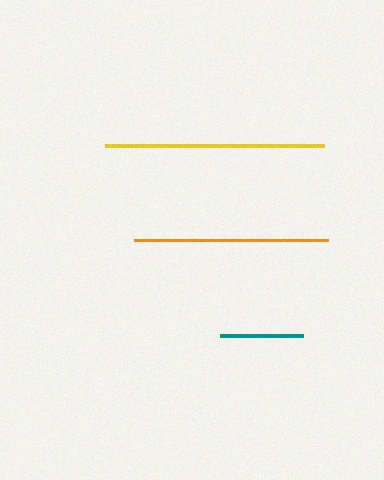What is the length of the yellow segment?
The yellow segment is approximately 219 pixels long.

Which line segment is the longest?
The yellow line is the longest at approximately 219 pixels.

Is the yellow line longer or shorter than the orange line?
The yellow line is longer than the orange line.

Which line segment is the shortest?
The teal line is the shortest at approximately 83 pixels.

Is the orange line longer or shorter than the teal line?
The orange line is longer than the teal line.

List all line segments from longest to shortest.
From longest to shortest: yellow, orange, teal.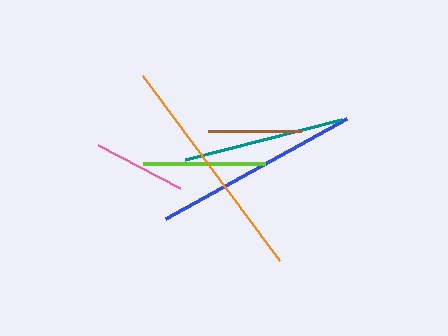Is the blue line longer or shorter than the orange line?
The orange line is longer than the blue line.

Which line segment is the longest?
The orange line is the longest at approximately 231 pixels.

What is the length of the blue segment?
The blue segment is approximately 206 pixels long.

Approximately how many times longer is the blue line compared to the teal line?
The blue line is approximately 1.3 times the length of the teal line.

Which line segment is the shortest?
The pink line is the shortest at approximately 92 pixels.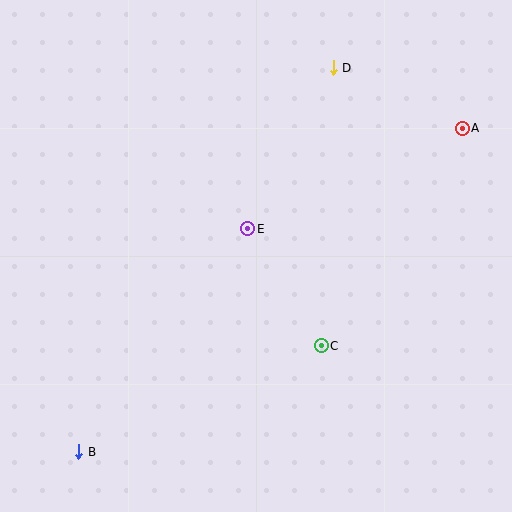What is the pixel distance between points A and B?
The distance between A and B is 502 pixels.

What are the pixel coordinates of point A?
Point A is at (462, 128).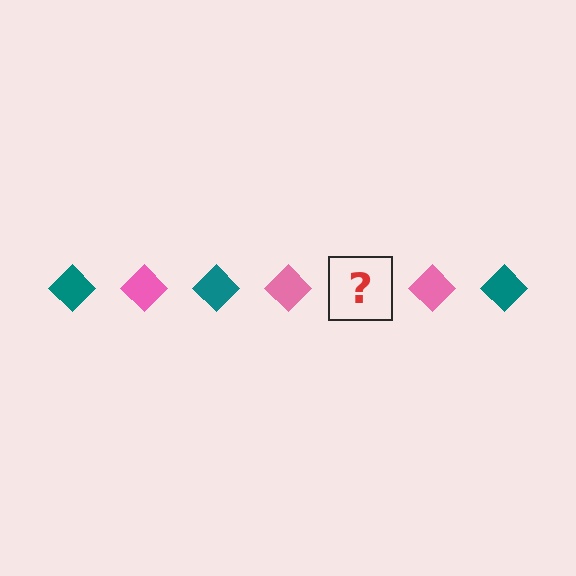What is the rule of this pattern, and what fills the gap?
The rule is that the pattern cycles through teal, pink diamonds. The gap should be filled with a teal diamond.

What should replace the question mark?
The question mark should be replaced with a teal diamond.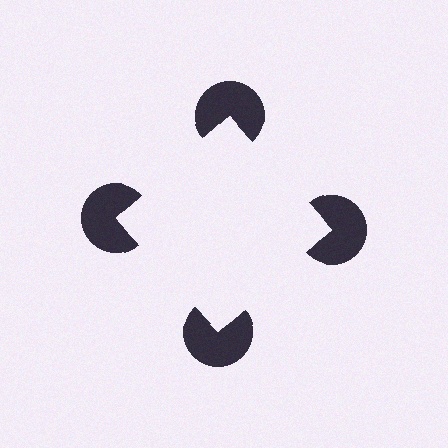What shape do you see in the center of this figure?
An illusory square — its edges are inferred from the aligned wedge cuts in the pac-man discs, not physically drawn.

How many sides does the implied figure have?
4 sides.